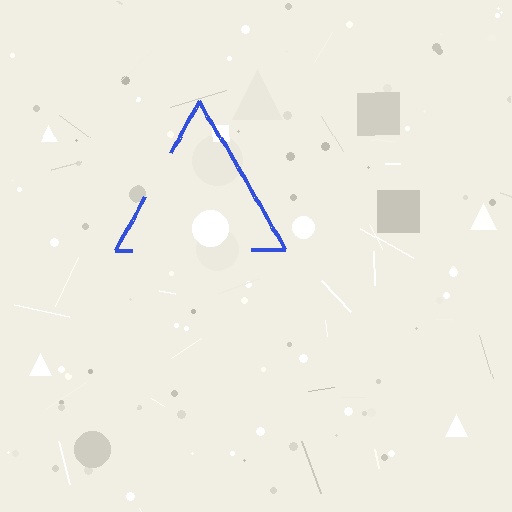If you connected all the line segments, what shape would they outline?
They would outline a triangle.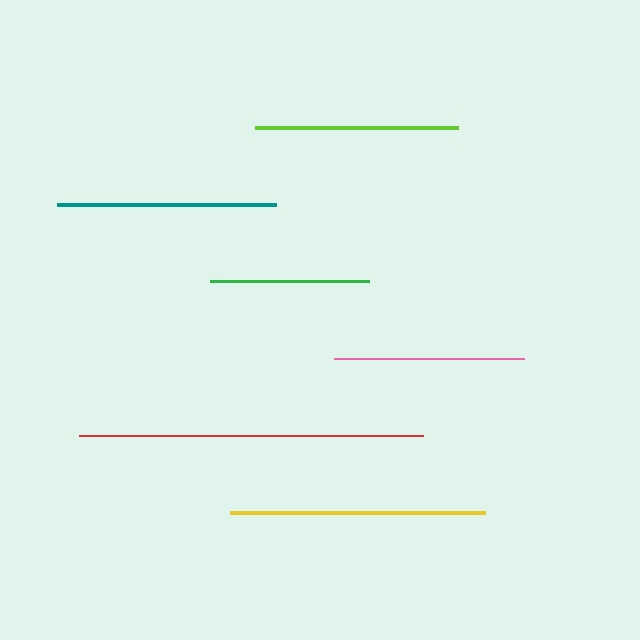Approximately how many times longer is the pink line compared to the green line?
The pink line is approximately 1.2 times the length of the green line.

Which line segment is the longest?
The red line is the longest at approximately 343 pixels.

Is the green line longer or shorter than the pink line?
The pink line is longer than the green line.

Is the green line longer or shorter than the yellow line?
The yellow line is longer than the green line.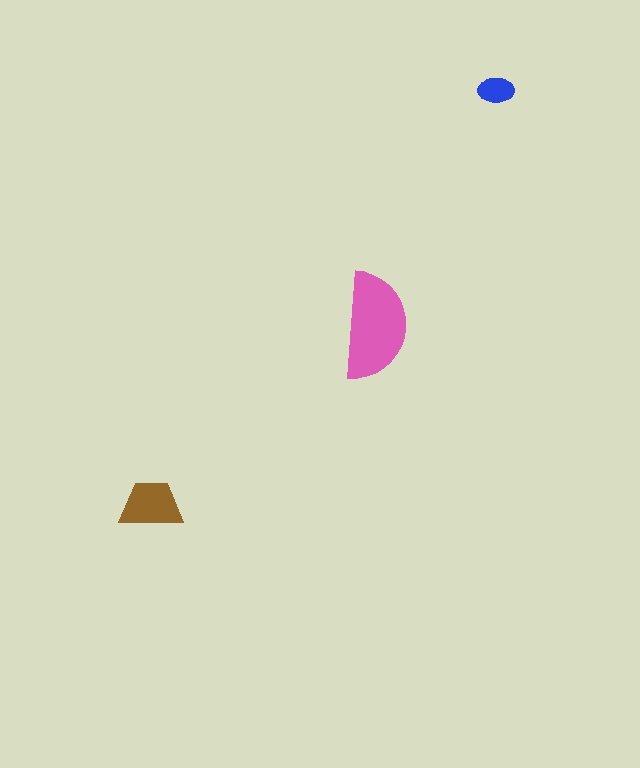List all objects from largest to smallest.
The pink semicircle, the brown trapezoid, the blue ellipse.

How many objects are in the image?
There are 3 objects in the image.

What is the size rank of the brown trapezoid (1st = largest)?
2nd.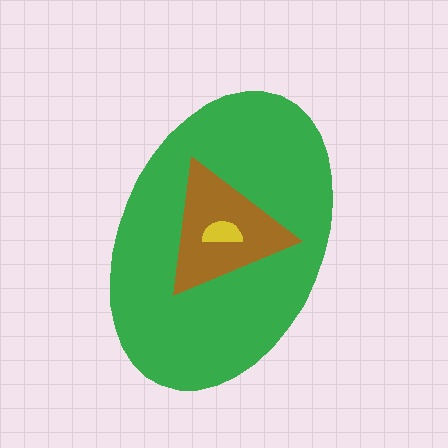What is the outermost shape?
The green ellipse.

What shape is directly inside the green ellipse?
The brown triangle.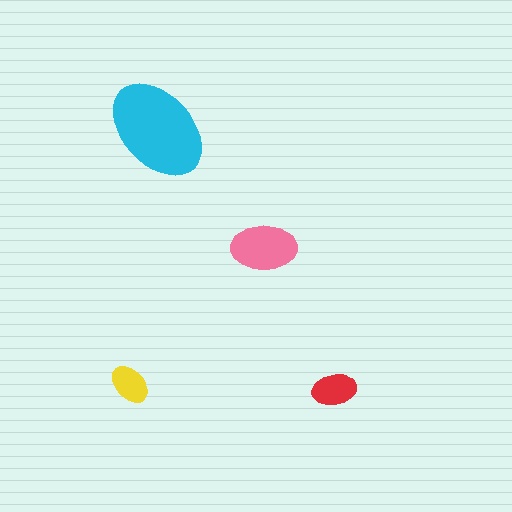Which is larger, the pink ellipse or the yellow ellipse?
The pink one.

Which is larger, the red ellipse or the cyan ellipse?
The cyan one.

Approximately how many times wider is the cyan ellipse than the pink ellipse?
About 1.5 times wider.